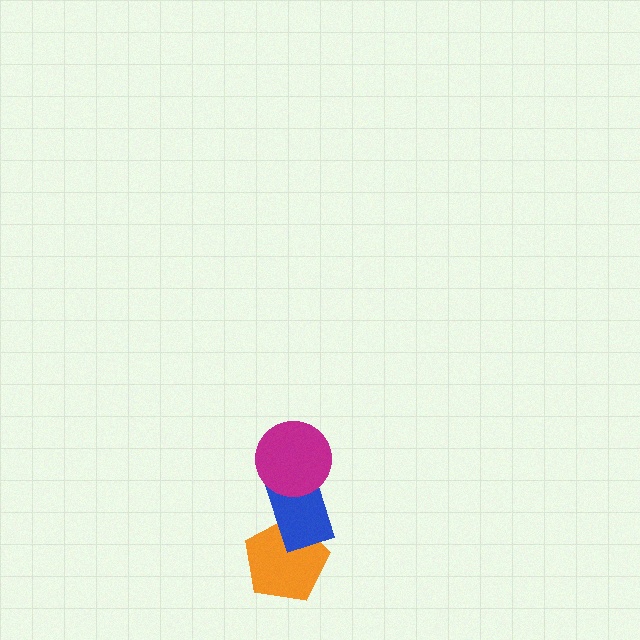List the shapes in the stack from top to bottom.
From top to bottom: the magenta circle, the blue rectangle, the orange pentagon.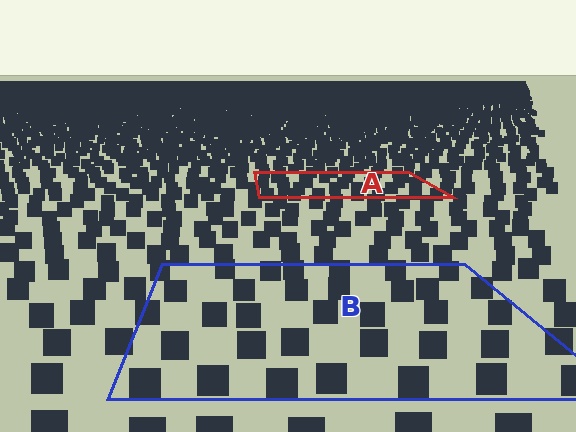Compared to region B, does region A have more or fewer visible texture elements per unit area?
Region A has more texture elements per unit area — they are packed more densely because it is farther away.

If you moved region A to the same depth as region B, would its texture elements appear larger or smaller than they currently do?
They would appear larger. At a closer depth, the same texture elements are projected at a bigger on-screen size.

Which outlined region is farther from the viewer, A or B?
Region A is farther from the viewer — the texture elements inside it appear smaller and more densely packed.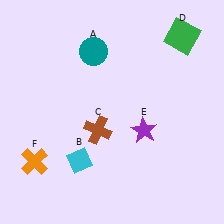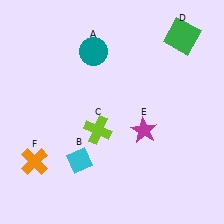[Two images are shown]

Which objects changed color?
C changed from brown to lime. E changed from purple to magenta.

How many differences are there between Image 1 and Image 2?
There are 2 differences between the two images.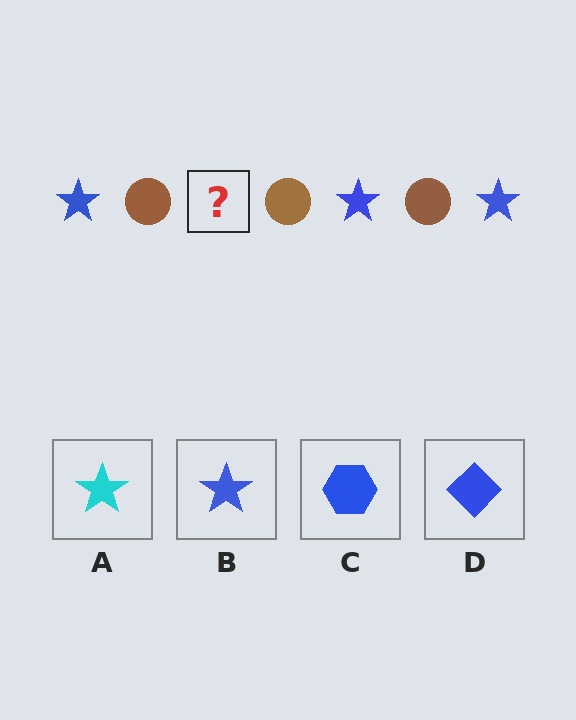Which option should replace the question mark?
Option B.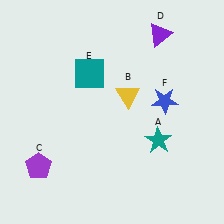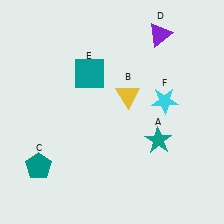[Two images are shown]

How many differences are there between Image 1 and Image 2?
There are 2 differences between the two images.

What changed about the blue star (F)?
In Image 1, F is blue. In Image 2, it changed to cyan.